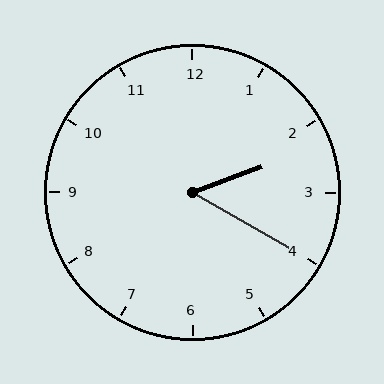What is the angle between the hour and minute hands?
Approximately 50 degrees.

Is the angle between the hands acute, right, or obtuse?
It is acute.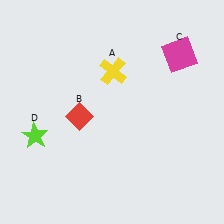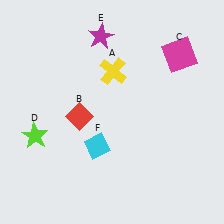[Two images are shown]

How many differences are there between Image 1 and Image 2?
There are 2 differences between the two images.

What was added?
A magenta star (E), a cyan diamond (F) were added in Image 2.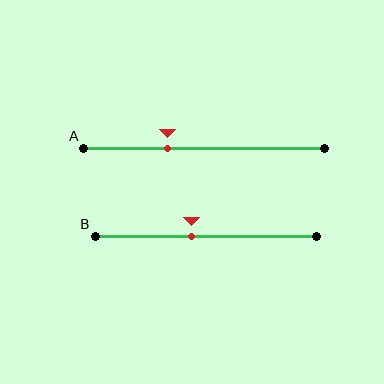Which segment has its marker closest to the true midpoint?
Segment B has its marker closest to the true midpoint.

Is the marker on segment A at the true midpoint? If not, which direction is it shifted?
No, the marker on segment A is shifted to the left by about 15% of the segment length.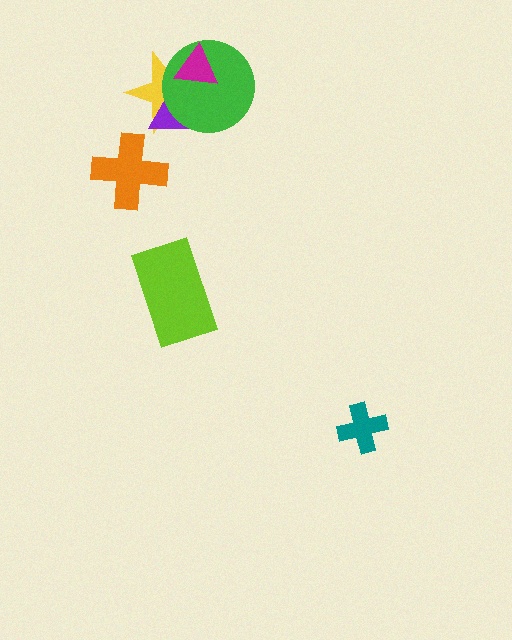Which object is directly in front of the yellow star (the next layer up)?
The purple triangle is directly in front of the yellow star.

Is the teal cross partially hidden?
No, no other shape covers it.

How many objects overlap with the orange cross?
0 objects overlap with the orange cross.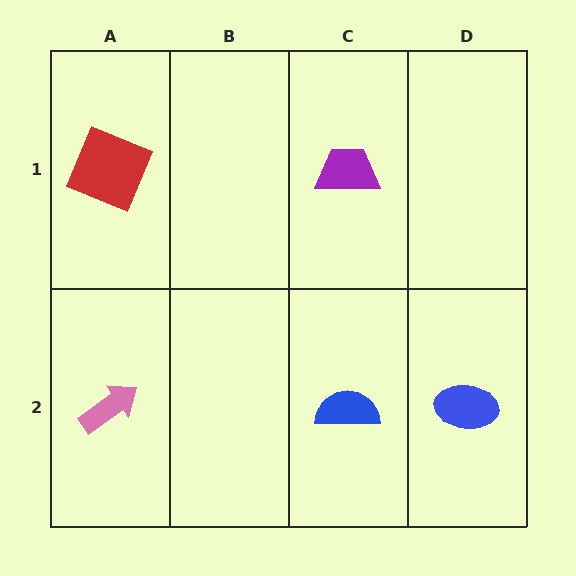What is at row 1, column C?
A purple trapezoid.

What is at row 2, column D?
A blue ellipse.